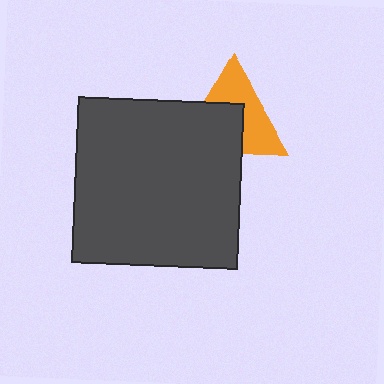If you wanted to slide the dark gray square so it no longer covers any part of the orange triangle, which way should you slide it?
Slide it down — that is the most direct way to separate the two shapes.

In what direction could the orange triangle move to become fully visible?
The orange triangle could move up. That would shift it out from behind the dark gray square entirely.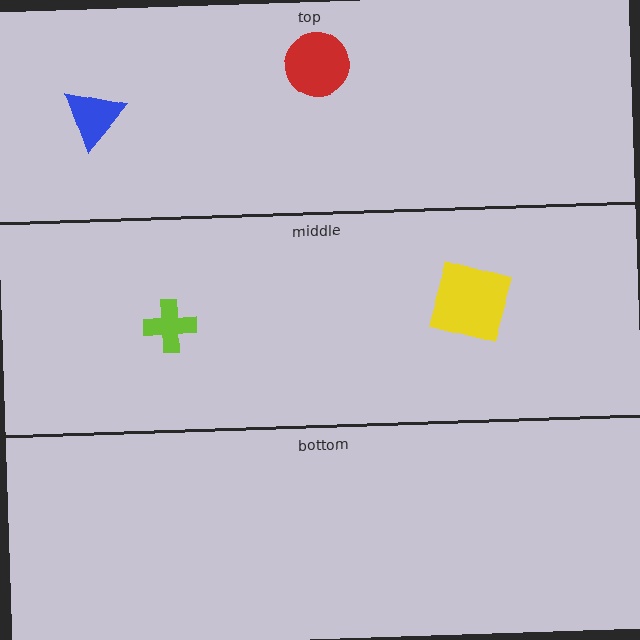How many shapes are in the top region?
2.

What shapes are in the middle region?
The yellow square, the lime cross.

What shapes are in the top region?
The red circle, the blue triangle.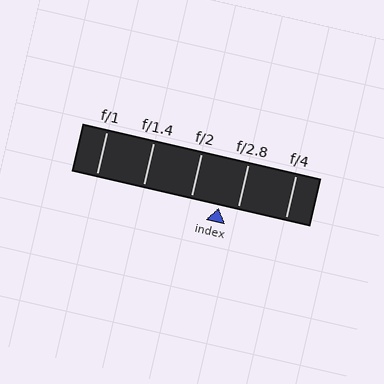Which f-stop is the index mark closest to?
The index mark is closest to f/2.8.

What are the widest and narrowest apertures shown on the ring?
The widest aperture shown is f/1 and the narrowest is f/4.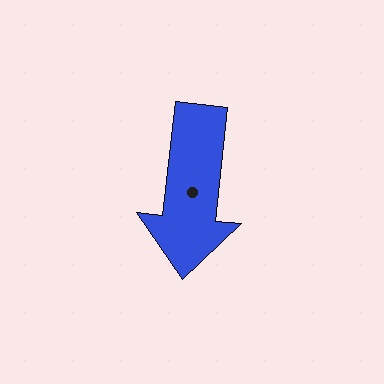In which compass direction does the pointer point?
South.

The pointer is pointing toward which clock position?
Roughly 6 o'clock.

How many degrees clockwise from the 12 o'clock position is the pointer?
Approximately 186 degrees.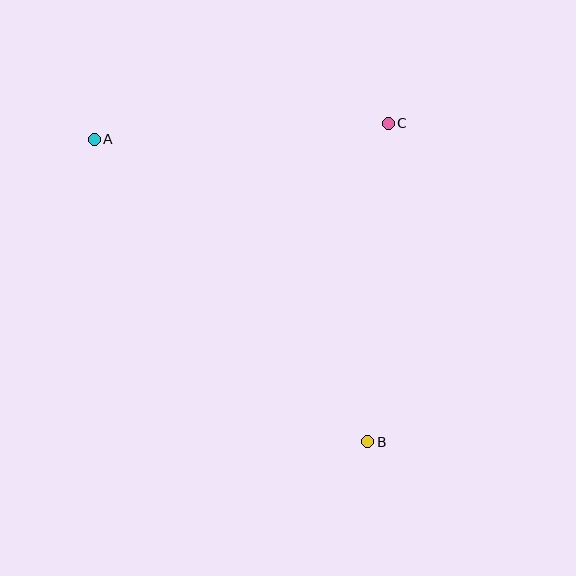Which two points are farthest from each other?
Points A and B are farthest from each other.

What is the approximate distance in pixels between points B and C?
The distance between B and C is approximately 319 pixels.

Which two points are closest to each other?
Points A and C are closest to each other.